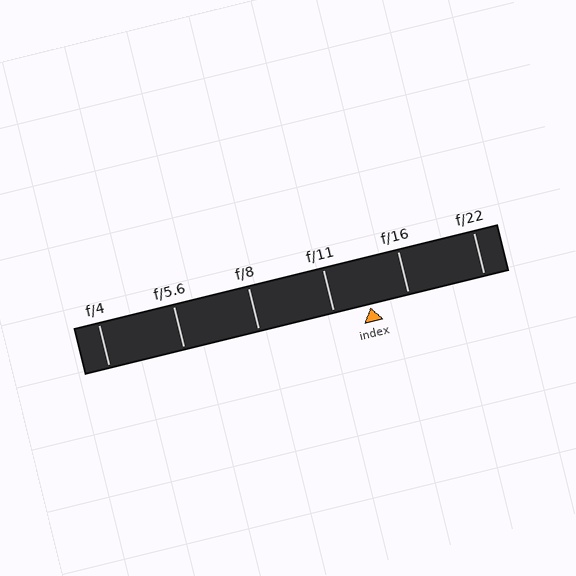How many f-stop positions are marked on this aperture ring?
There are 6 f-stop positions marked.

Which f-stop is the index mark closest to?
The index mark is closest to f/11.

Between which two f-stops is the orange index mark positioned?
The index mark is between f/11 and f/16.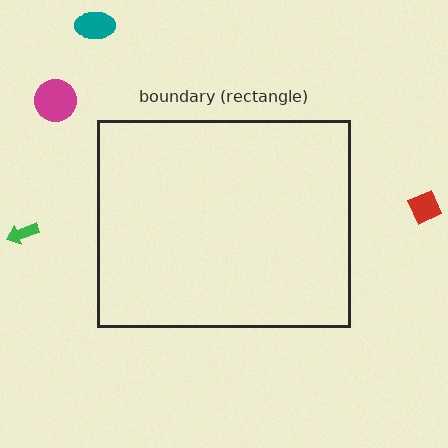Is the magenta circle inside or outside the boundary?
Outside.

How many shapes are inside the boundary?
0 inside, 4 outside.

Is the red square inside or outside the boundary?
Outside.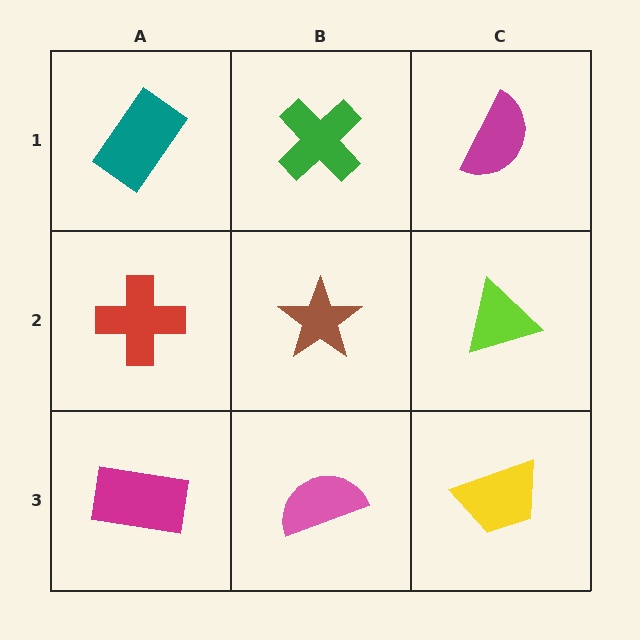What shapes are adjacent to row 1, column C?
A lime triangle (row 2, column C), a green cross (row 1, column B).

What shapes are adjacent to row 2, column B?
A green cross (row 1, column B), a pink semicircle (row 3, column B), a red cross (row 2, column A), a lime triangle (row 2, column C).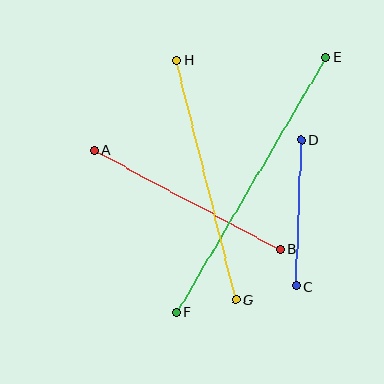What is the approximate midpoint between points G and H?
The midpoint is at approximately (206, 180) pixels.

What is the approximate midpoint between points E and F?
The midpoint is at approximately (251, 185) pixels.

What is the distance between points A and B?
The distance is approximately 211 pixels.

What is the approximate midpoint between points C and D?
The midpoint is at approximately (299, 213) pixels.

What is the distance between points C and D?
The distance is approximately 147 pixels.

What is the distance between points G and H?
The distance is approximately 247 pixels.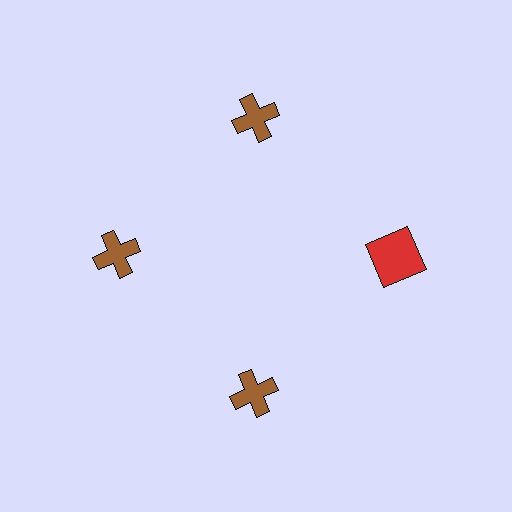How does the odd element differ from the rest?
It differs in both color (red instead of brown) and shape (square instead of cross).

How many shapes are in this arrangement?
There are 4 shapes arranged in a ring pattern.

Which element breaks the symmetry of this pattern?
The red square at roughly the 3 o'clock position breaks the symmetry. All other shapes are brown crosses.